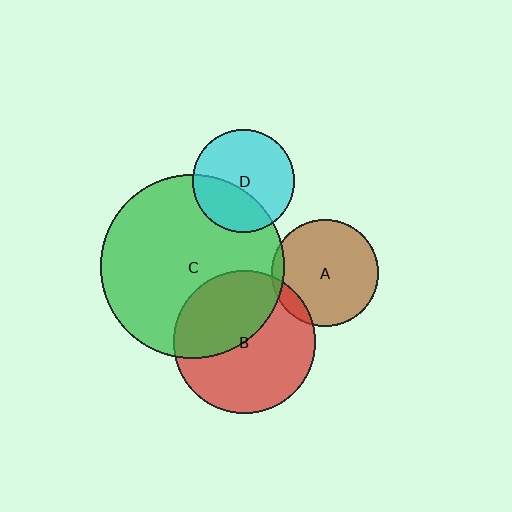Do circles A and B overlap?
Yes.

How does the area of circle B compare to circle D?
Approximately 1.9 times.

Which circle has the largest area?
Circle C (green).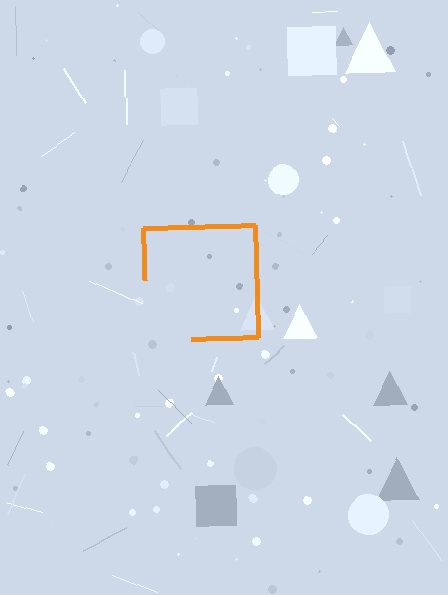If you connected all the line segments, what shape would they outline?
They would outline a square.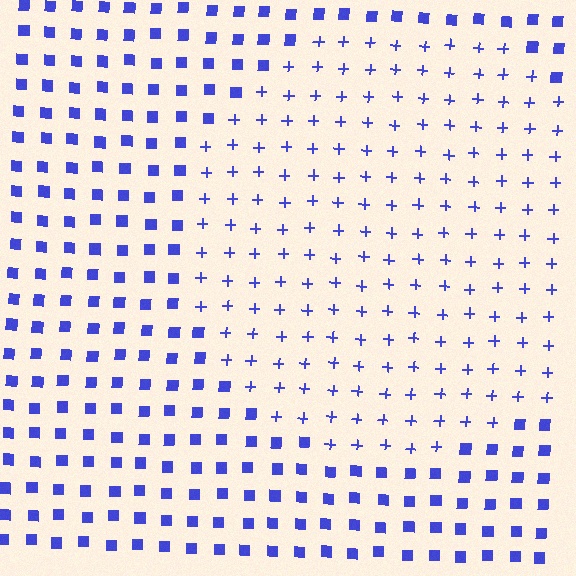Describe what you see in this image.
The image is filled with small blue elements arranged in a uniform grid. A circle-shaped region contains plus signs, while the surrounding area contains squares. The boundary is defined purely by the change in element shape.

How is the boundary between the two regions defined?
The boundary is defined by a change in element shape: plus signs inside vs. squares outside. All elements share the same color and spacing.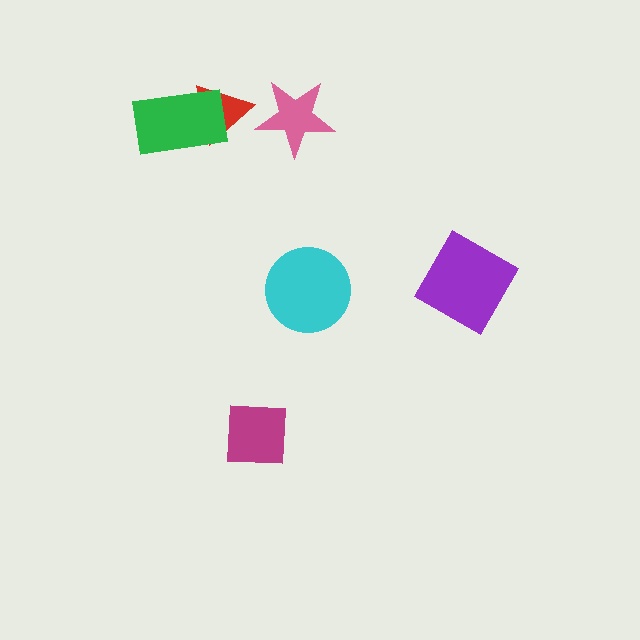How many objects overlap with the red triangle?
1 object overlaps with the red triangle.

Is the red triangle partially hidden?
Yes, it is partially covered by another shape.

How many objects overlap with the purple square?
0 objects overlap with the purple square.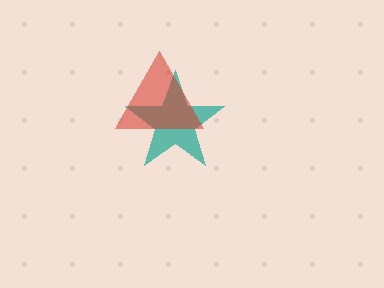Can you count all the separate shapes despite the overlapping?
Yes, there are 2 separate shapes.